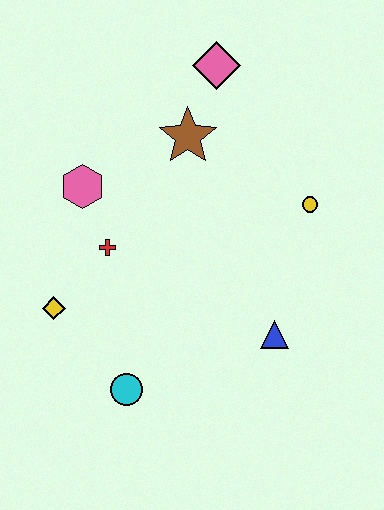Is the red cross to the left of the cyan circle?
Yes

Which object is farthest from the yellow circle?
The yellow diamond is farthest from the yellow circle.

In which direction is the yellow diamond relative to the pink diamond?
The yellow diamond is below the pink diamond.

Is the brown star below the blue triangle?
No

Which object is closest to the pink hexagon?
The red cross is closest to the pink hexagon.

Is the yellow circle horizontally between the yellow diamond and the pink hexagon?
No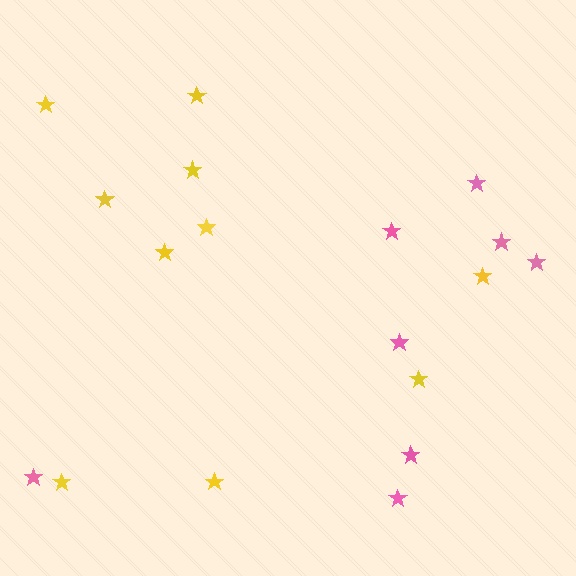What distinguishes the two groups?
There are 2 groups: one group of pink stars (8) and one group of yellow stars (10).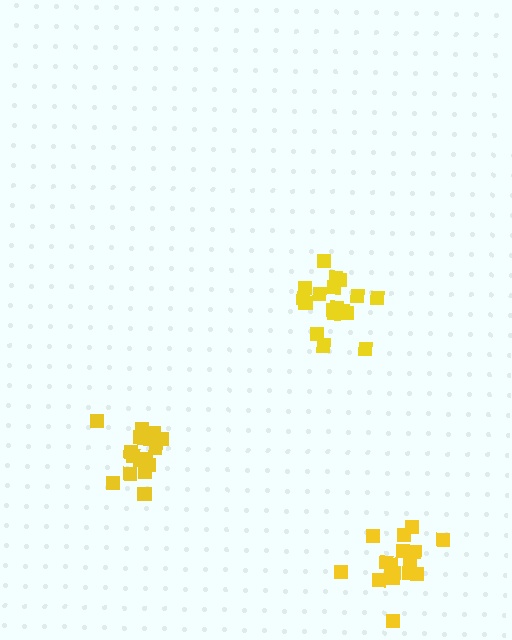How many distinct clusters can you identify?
There are 3 distinct clusters.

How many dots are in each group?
Group 1: 17 dots, Group 2: 18 dots, Group 3: 17 dots (52 total).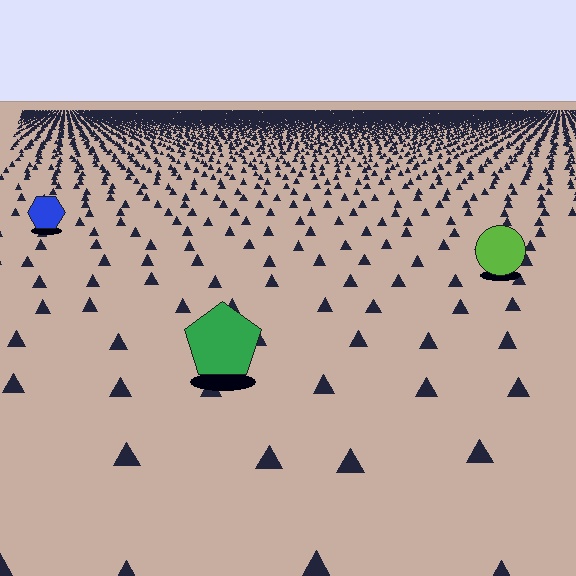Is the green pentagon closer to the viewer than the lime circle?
Yes. The green pentagon is closer — you can tell from the texture gradient: the ground texture is coarser near it.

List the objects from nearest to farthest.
From nearest to farthest: the green pentagon, the lime circle, the blue hexagon.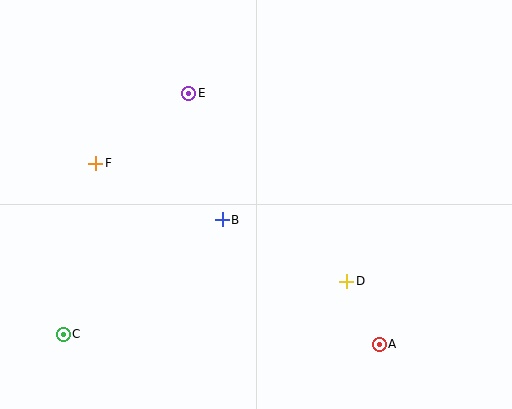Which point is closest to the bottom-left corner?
Point C is closest to the bottom-left corner.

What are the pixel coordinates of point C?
Point C is at (63, 334).